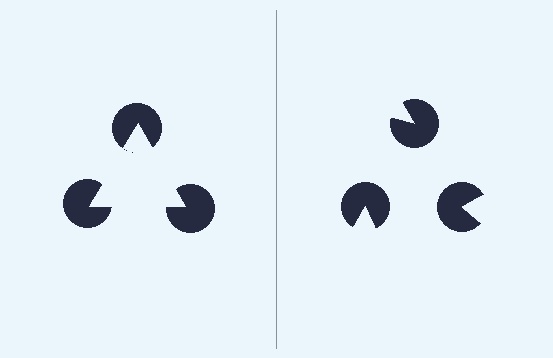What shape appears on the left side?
An illusory triangle.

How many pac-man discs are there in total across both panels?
6 — 3 on each side.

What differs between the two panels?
The pac-man discs are positioned identically on both sides; only the wedge orientations differ. On the left they align to a triangle; on the right they are misaligned.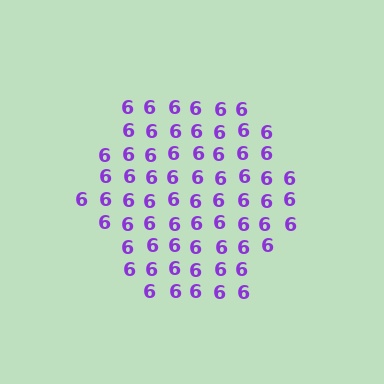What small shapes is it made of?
It is made of small digit 6's.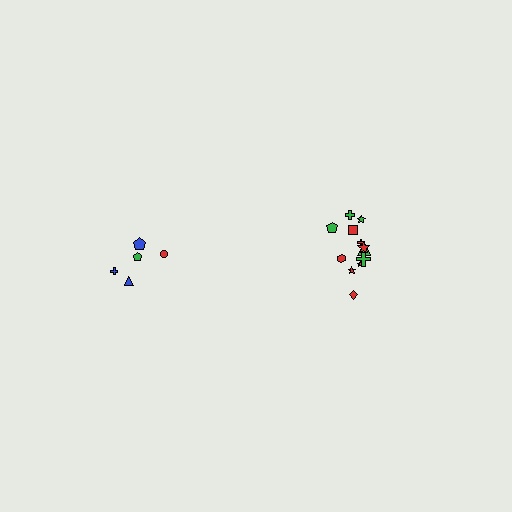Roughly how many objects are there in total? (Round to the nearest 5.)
Roughly 15 objects in total.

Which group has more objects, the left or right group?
The right group.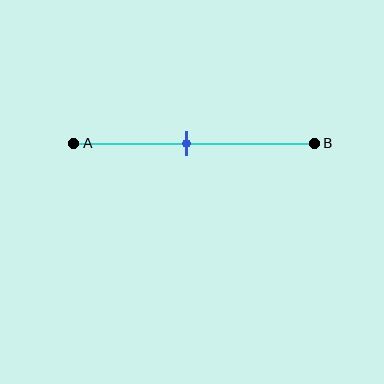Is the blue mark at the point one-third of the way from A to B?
No, the mark is at about 45% from A, not at the 33% one-third point.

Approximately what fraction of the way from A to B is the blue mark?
The blue mark is approximately 45% of the way from A to B.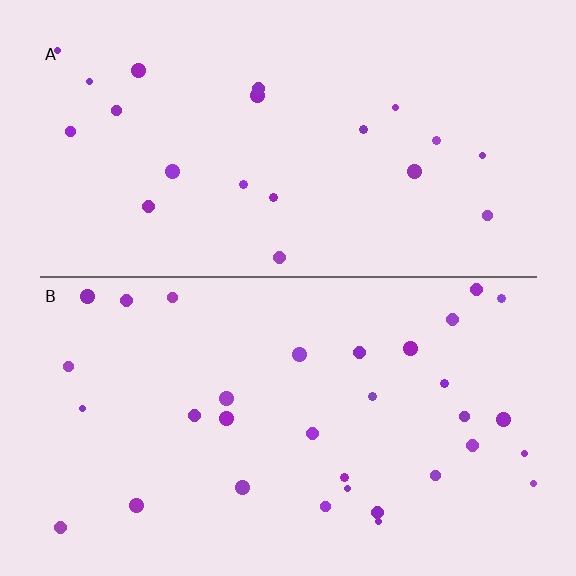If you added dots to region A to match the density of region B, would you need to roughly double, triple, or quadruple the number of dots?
Approximately double.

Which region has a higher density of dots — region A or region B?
B (the bottom).